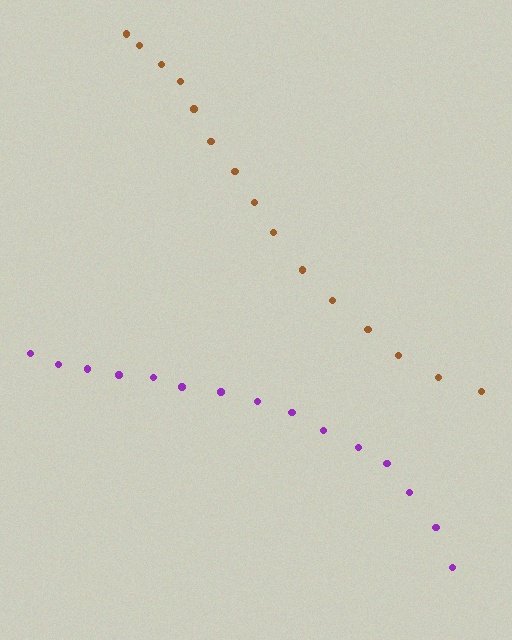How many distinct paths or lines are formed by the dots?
There are 2 distinct paths.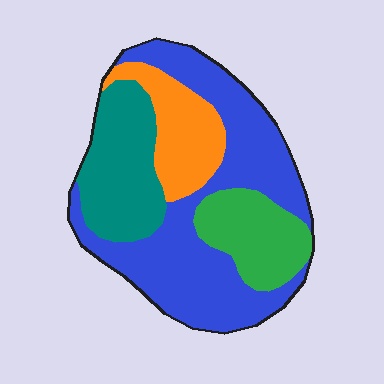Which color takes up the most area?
Blue, at roughly 50%.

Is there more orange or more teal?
Teal.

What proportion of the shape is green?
Green takes up less than a sixth of the shape.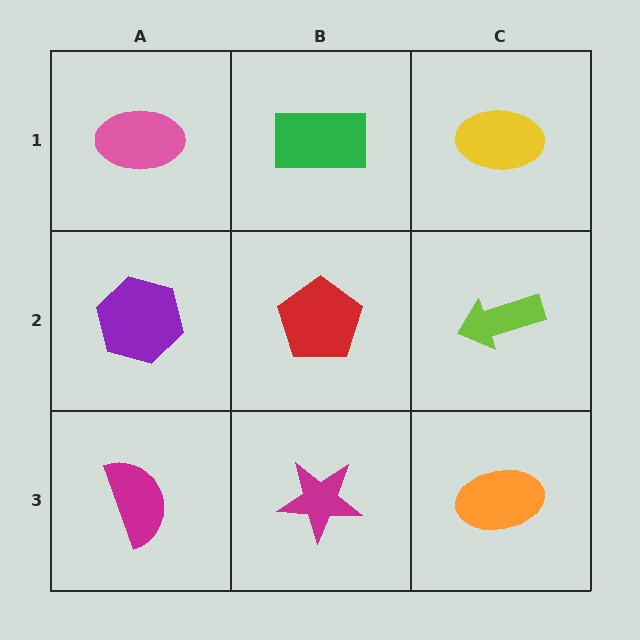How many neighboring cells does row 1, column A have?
2.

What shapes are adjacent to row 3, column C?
A lime arrow (row 2, column C), a magenta star (row 3, column B).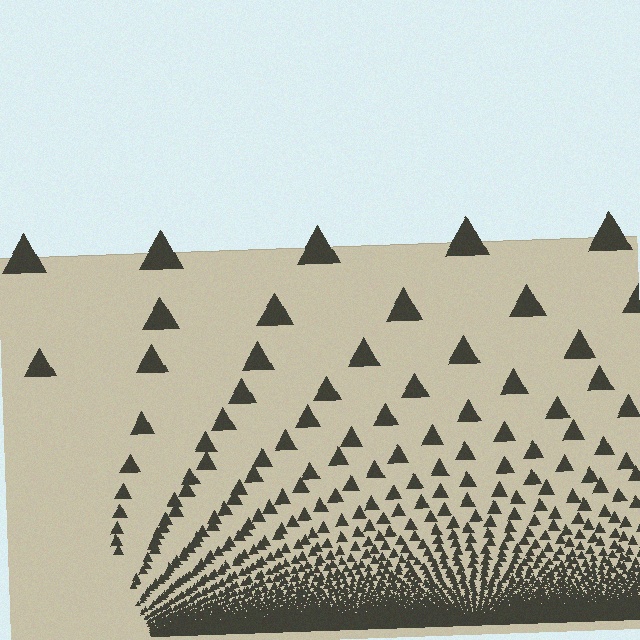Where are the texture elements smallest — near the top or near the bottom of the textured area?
Near the bottom.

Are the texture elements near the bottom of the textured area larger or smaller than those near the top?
Smaller. The gradient is inverted — elements near the bottom are smaller and denser.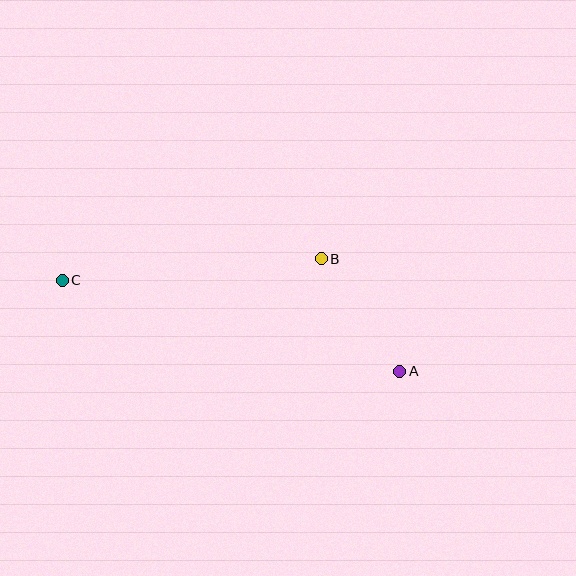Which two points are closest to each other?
Points A and B are closest to each other.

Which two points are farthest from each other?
Points A and C are farthest from each other.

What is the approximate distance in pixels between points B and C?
The distance between B and C is approximately 260 pixels.